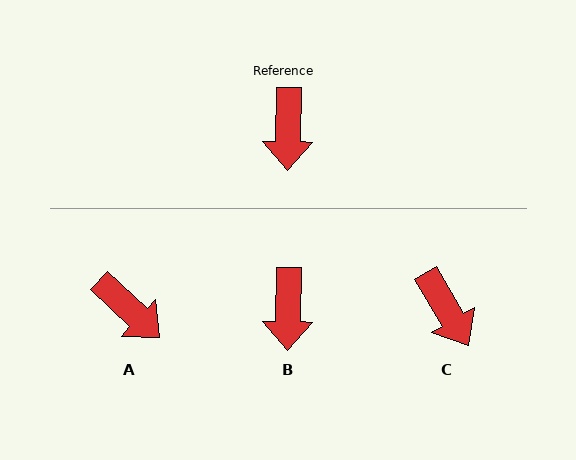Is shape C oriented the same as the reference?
No, it is off by about 32 degrees.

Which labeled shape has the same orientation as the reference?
B.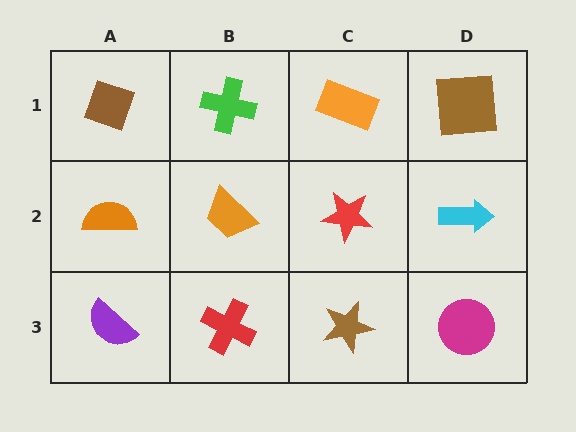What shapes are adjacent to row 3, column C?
A red star (row 2, column C), a red cross (row 3, column B), a magenta circle (row 3, column D).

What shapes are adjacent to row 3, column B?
An orange trapezoid (row 2, column B), a purple semicircle (row 3, column A), a brown star (row 3, column C).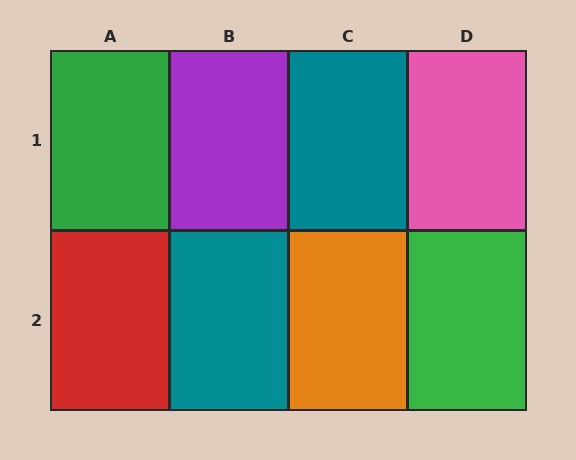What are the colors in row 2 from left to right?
Red, teal, orange, green.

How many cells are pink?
1 cell is pink.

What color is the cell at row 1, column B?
Purple.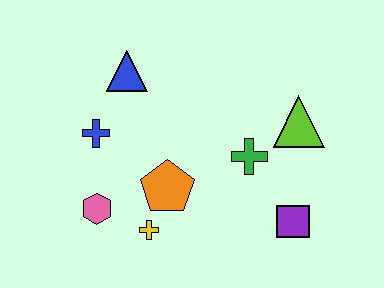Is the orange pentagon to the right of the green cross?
No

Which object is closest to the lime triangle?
The green cross is closest to the lime triangle.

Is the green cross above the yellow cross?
Yes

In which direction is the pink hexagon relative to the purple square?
The pink hexagon is to the left of the purple square.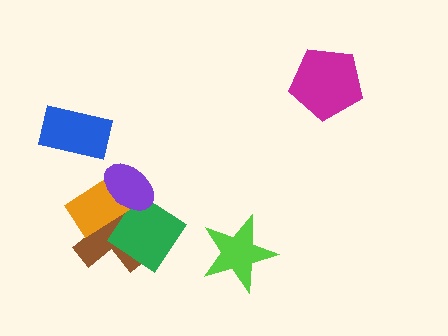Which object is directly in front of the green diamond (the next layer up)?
The orange rectangle is directly in front of the green diamond.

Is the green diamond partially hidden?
Yes, it is partially covered by another shape.